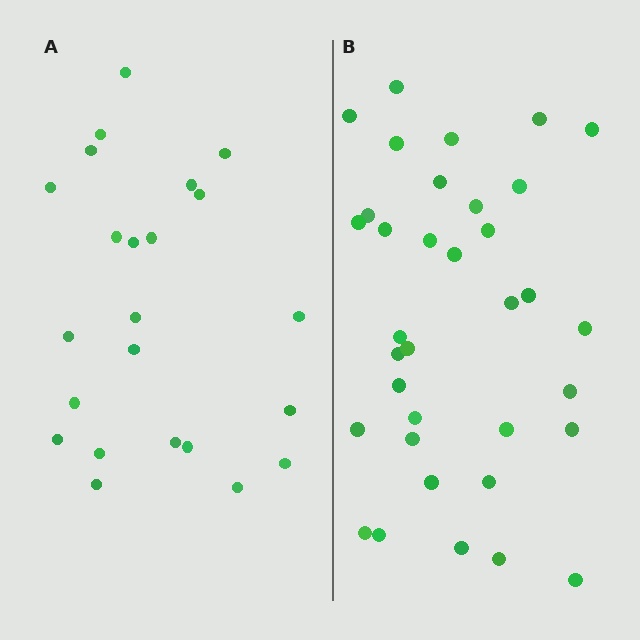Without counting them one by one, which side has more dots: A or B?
Region B (the right region) has more dots.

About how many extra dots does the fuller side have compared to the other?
Region B has roughly 12 or so more dots than region A.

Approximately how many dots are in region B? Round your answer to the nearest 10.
About 40 dots. (The exact count is 35, which rounds to 40.)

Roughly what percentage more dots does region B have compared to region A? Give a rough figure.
About 50% more.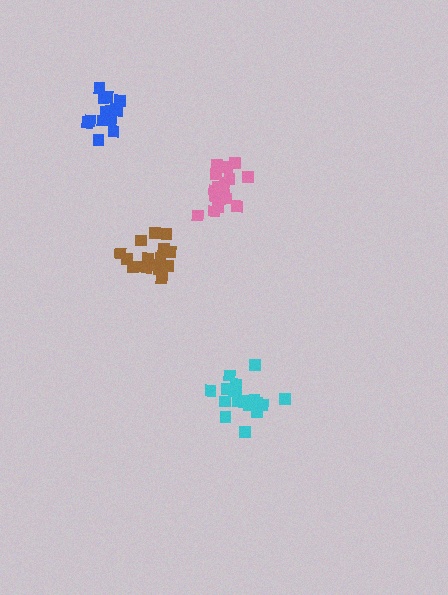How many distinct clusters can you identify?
There are 4 distinct clusters.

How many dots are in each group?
Group 1: 16 dots, Group 2: 19 dots, Group 3: 15 dots, Group 4: 20 dots (70 total).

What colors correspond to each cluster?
The clusters are colored: brown, pink, blue, cyan.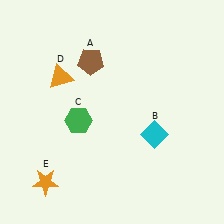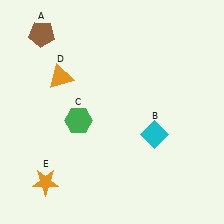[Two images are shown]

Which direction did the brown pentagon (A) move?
The brown pentagon (A) moved left.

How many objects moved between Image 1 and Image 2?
1 object moved between the two images.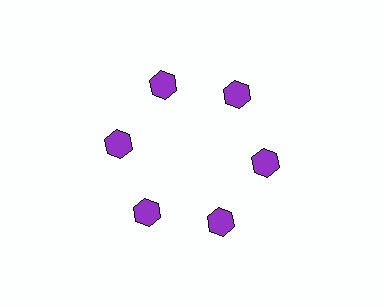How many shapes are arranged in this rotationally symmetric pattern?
There are 6 shapes, arranged in 6 groups of 1.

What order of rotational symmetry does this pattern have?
This pattern has 6-fold rotational symmetry.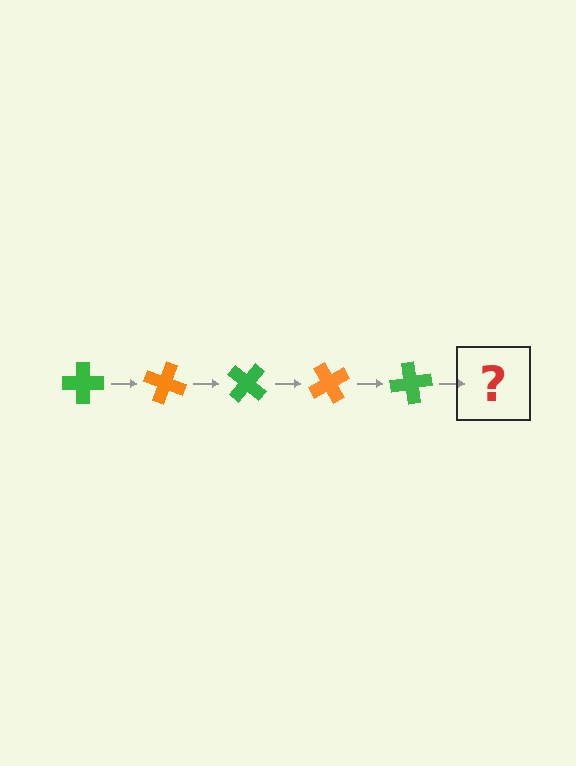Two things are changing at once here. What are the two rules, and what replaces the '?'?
The two rules are that it rotates 20 degrees each step and the color cycles through green and orange. The '?' should be an orange cross, rotated 100 degrees from the start.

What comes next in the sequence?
The next element should be an orange cross, rotated 100 degrees from the start.